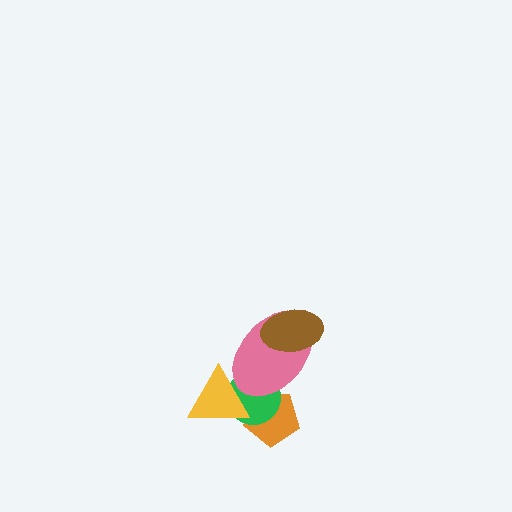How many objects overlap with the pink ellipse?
4 objects overlap with the pink ellipse.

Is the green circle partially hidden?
Yes, it is partially covered by another shape.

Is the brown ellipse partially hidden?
No, no other shape covers it.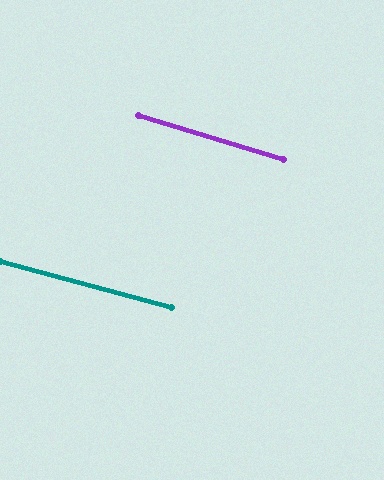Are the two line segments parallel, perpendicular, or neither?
Parallel — their directions differ by only 2.0°.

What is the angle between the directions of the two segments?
Approximately 2 degrees.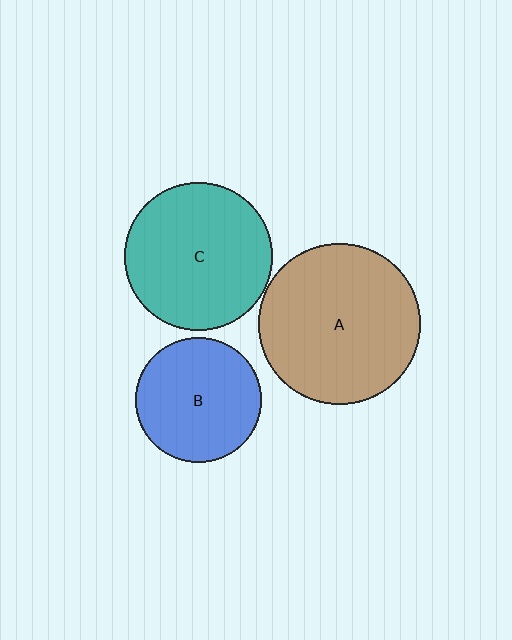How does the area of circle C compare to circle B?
Approximately 1.4 times.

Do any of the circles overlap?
No, none of the circles overlap.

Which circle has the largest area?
Circle A (brown).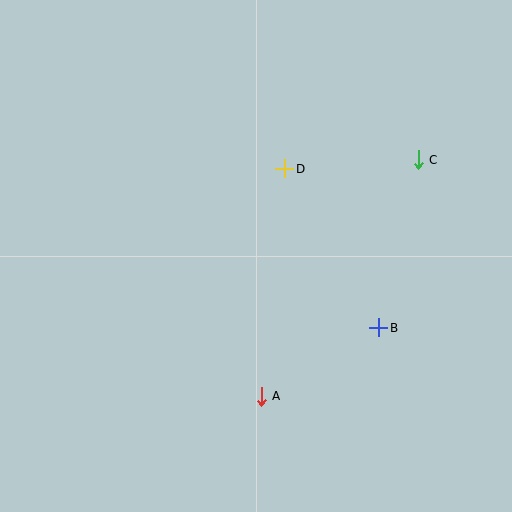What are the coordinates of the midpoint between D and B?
The midpoint between D and B is at (332, 248).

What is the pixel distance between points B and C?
The distance between B and C is 172 pixels.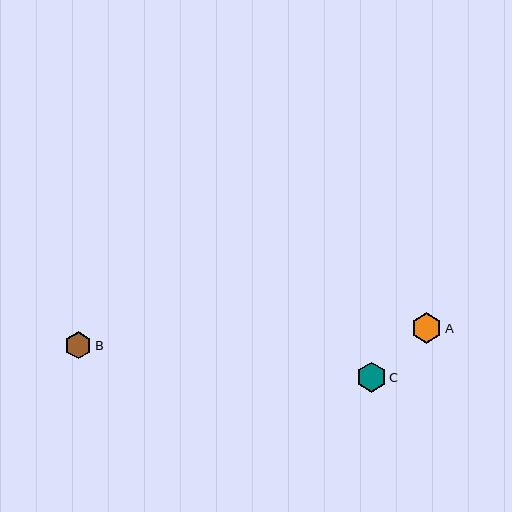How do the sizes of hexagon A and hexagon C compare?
Hexagon A and hexagon C are approximately the same size.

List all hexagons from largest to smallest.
From largest to smallest: A, C, B.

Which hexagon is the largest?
Hexagon A is the largest with a size of approximately 31 pixels.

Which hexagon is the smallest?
Hexagon B is the smallest with a size of approximately 27 pixels.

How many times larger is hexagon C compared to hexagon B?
Hexagon C is approximately 1.1 times the size of hexagon B.